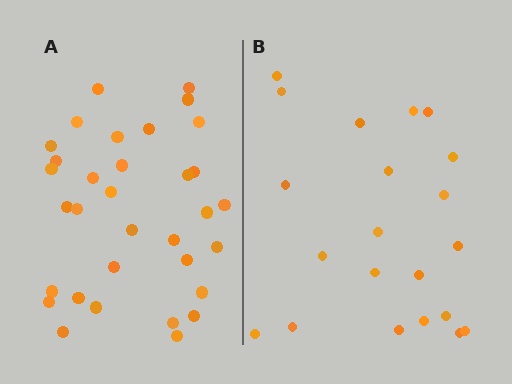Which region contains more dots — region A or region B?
Region A (the left region) has more dots.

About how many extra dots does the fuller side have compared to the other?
Region A has roughly 12 or so more dots than region B.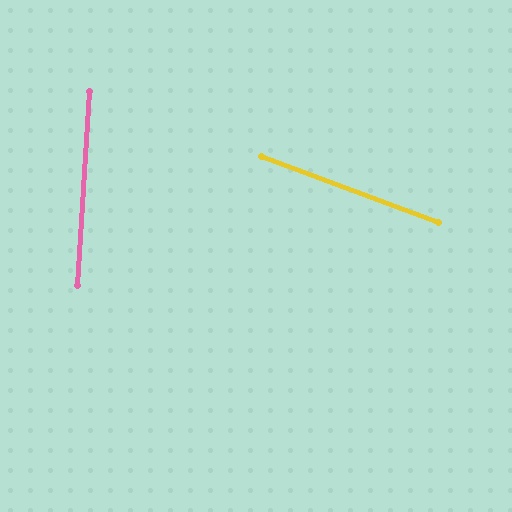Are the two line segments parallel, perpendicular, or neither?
Neither parallel nor perpendicular — they differ by about 73°.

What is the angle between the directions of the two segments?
Approximately 73 degrees.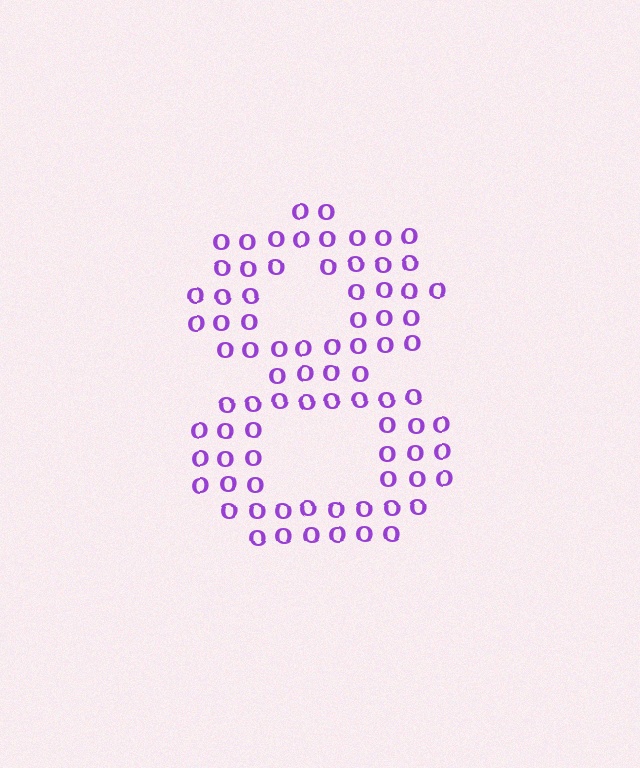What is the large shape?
The large shape is the digit 8.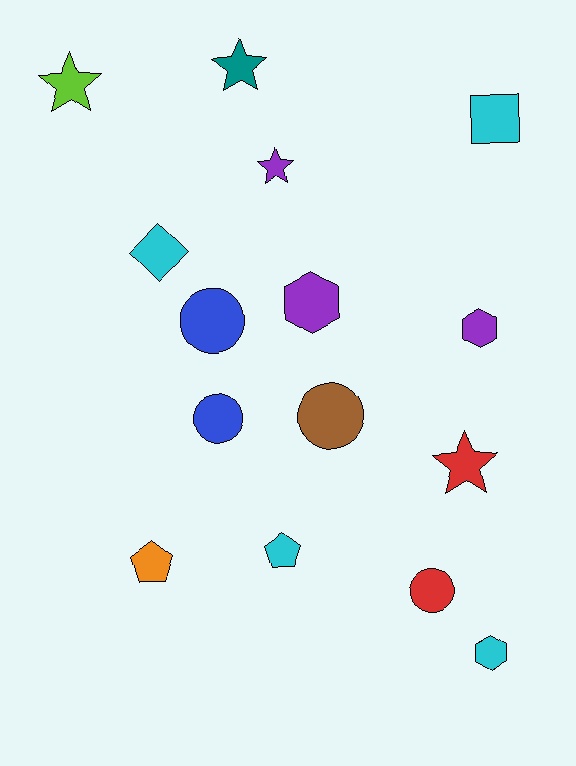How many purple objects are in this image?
There are 3 purple objects.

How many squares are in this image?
There is 1 square.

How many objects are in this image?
There are 15 objects.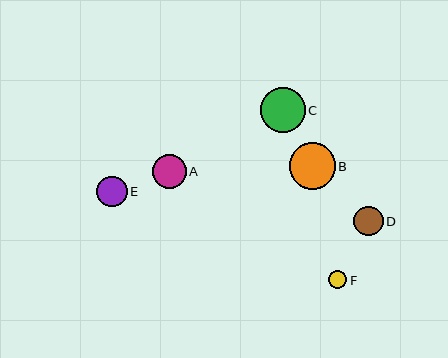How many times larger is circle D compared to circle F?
Circle D is approximately 1.6 times the size of circle F.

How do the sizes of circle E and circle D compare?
Circle E and circle D are approximately the same size.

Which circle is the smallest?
Circle F is the smallest with a size of approximately 18 pixels.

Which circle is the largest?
Circle B is the largest with a size of approximately 46 pixels.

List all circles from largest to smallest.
From largest to smallest: B, C, A, E, D, F.